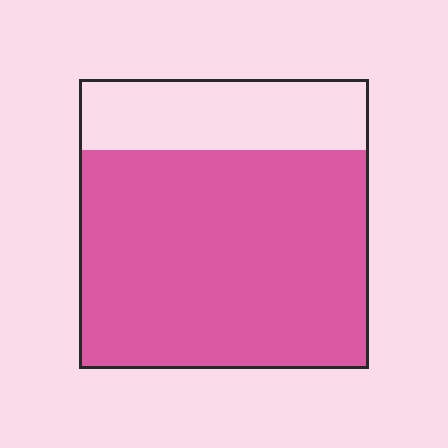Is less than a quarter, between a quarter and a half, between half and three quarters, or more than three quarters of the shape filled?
More than three quarters.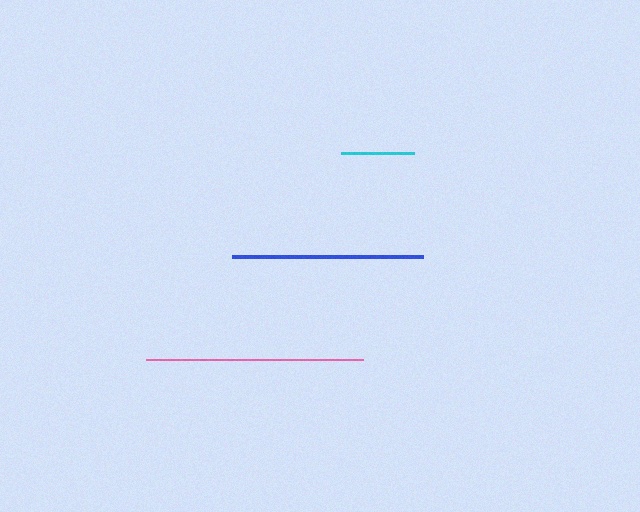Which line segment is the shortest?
The cyan line is the shortest at approximately 73 pixels.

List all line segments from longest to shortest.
From longest to shortest: pink, blue, cyan.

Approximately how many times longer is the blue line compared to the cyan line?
The blue line is approximately 2.6 times the length of the cyan line.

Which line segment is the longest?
The pink line is the longest at approximately 217 pixels.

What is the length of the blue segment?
The blue segment is approximately 191 pixels long.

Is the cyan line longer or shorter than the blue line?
The blue line is longer than the cyan line.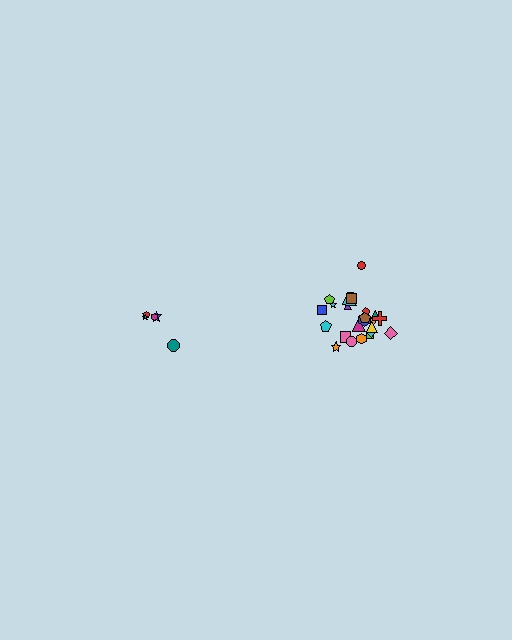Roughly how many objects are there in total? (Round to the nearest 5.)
Roughly 30 objects in total.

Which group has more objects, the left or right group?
The right group.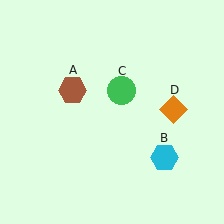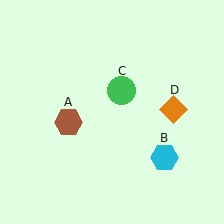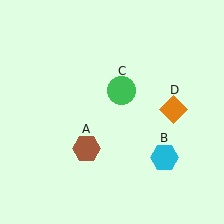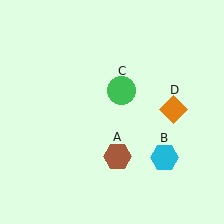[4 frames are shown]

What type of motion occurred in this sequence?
The brown hexagon (object A) rotated counterclockwise around the center of the scene.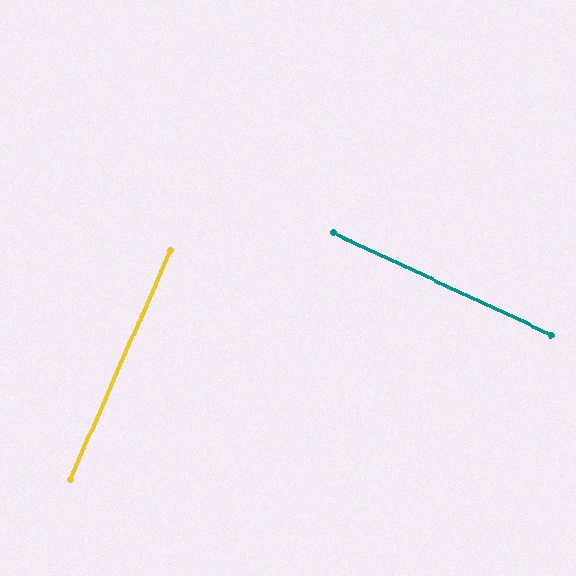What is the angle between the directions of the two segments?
Approximately 88 degrees.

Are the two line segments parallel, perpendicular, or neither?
Perpendicular — they meet at approximately 88°.